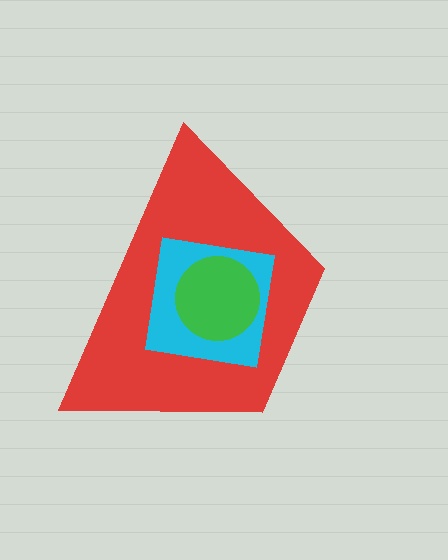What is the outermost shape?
The red trapezoid.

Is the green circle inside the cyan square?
Yes.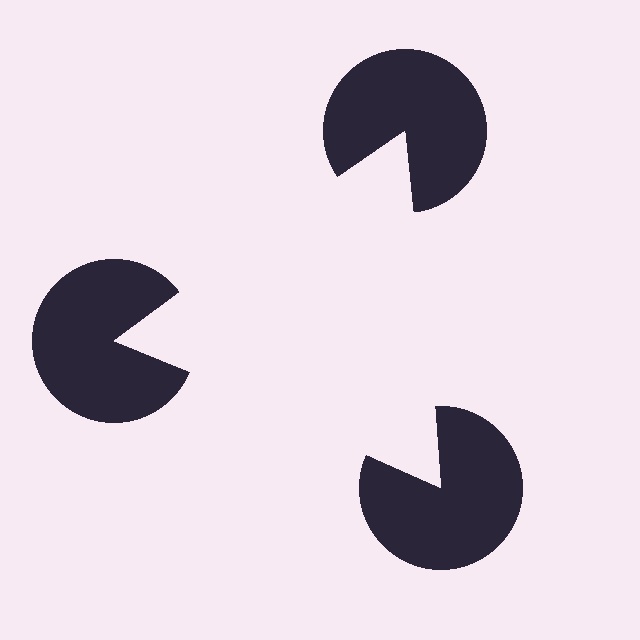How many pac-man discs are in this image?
There are 3 — one at each vertex of the illusory triangle.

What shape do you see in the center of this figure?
An illusory triangle — its edges are inferred from the aligned wedge cuts in the pac-man discs, not physically drawn.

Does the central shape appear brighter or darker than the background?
It typically appears slightly brighter than the background, even though no actual brightness change is drawn.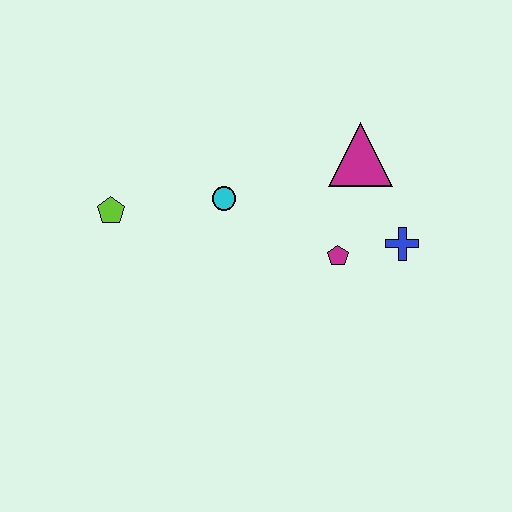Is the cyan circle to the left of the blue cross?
Yes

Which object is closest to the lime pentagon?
The cyan circle is closest to the lime pentagon.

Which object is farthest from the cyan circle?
The blue cross is farthest from the cyan circle.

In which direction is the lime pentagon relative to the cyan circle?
The lime pentagon is to the left of the cyan circle.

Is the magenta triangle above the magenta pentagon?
Yes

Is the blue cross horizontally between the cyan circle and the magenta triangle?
No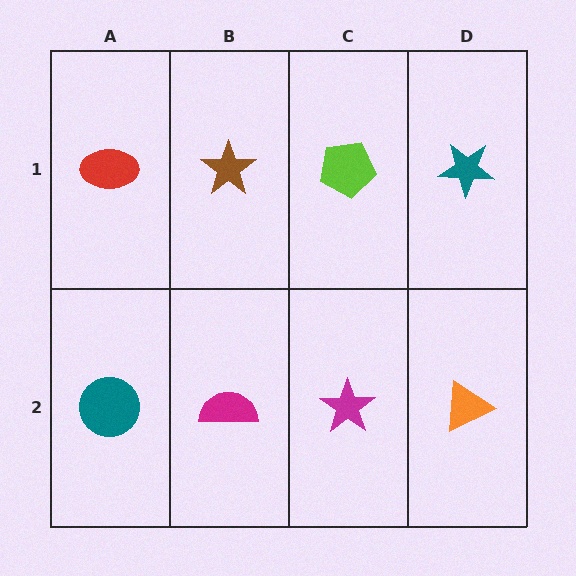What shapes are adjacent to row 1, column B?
A magenta semicircle (row 2, column B), a red ellipse (row 1, column A), a lime pentagon (row 1, column C).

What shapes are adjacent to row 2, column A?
A red ellipse (row 1, column A), a magenta semicircle (row 2, column B).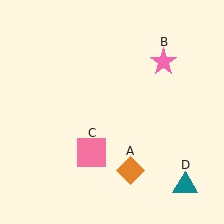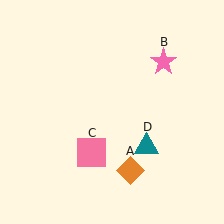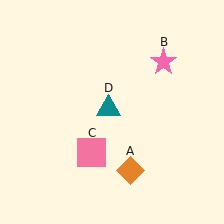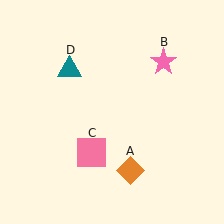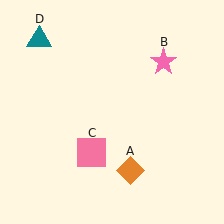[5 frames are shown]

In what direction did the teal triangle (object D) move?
The teal triangle (object D) moved up and to the left.